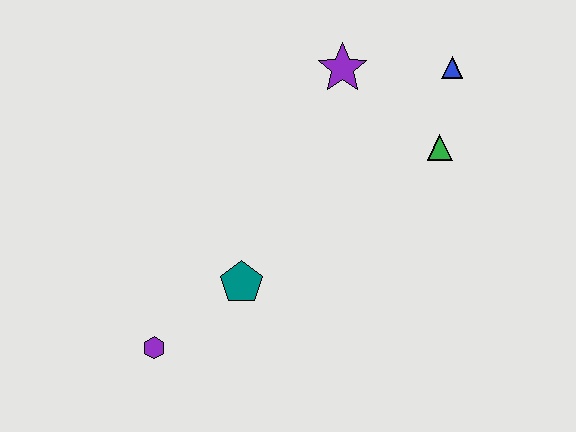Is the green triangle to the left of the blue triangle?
Yes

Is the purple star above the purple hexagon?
Yes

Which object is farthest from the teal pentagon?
The blue triangle is farthest from the teal pentagon.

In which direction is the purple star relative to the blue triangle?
The purple star is to the left of the blue triangle.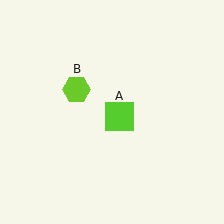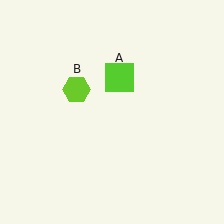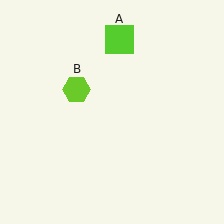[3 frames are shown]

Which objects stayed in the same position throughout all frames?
Lime hexagon (object B) remained stationary.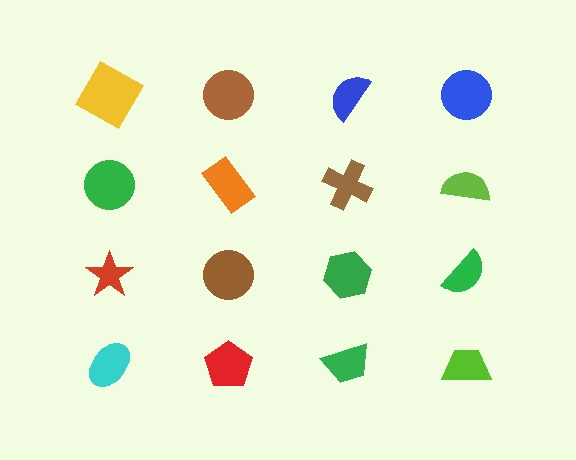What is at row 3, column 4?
A green semicircle.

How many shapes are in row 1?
4 shapes.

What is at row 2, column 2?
An orange rectangle.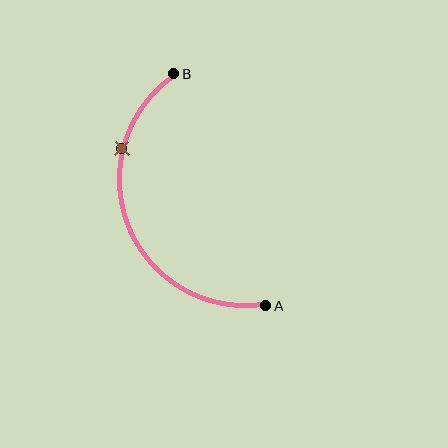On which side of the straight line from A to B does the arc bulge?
The arc bulges to the left of the straight line connecting A and B.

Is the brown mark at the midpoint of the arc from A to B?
No. The brown mark lies on the arc but is closer to endpoint B. The arc midpoint would be at the point on the curve equidistant along the arc from both A and B.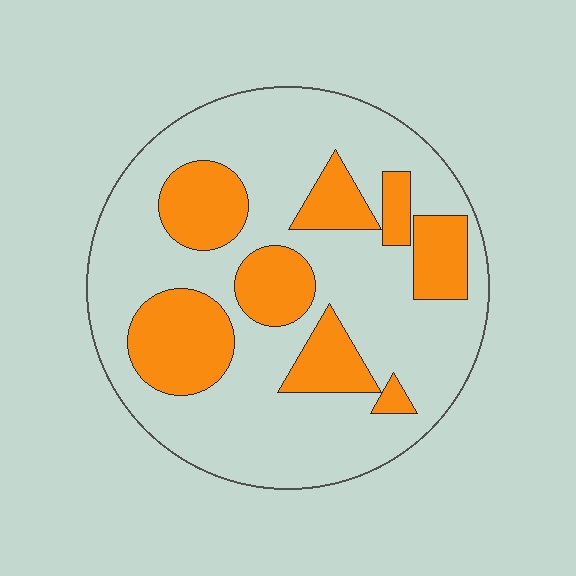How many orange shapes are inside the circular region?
8.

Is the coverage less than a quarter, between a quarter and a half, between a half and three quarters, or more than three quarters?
Between a quarter and a half.